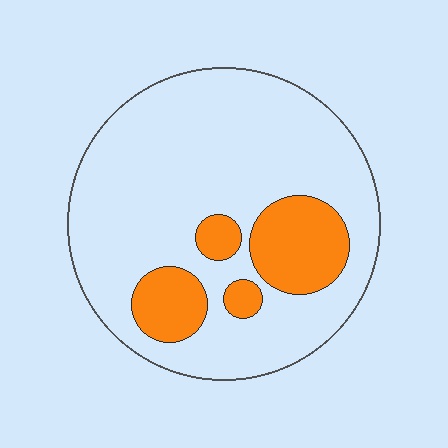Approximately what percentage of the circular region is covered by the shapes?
Approximately 20%.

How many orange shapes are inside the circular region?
4.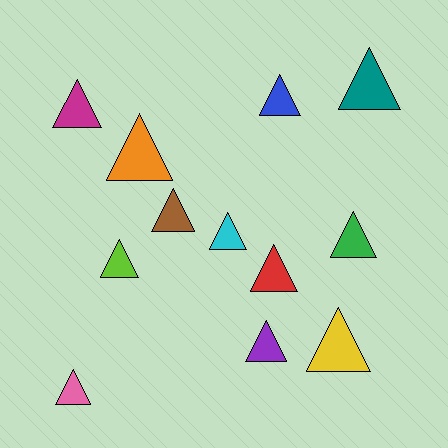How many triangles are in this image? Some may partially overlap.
There are 12 triangles.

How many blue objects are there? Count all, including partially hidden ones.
There is 1 blue object.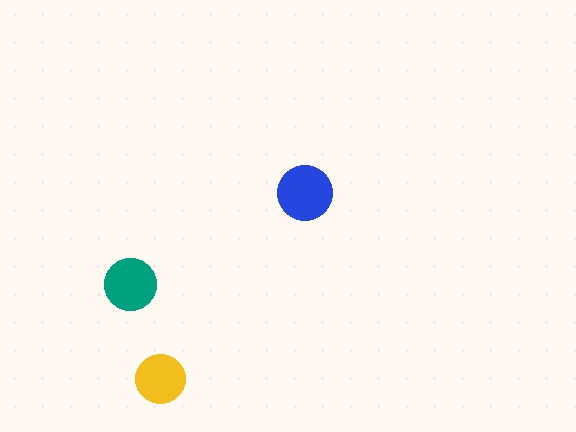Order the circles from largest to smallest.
the blue one, the teal one, the yellow one.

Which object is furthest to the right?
The blue circle is rightmost.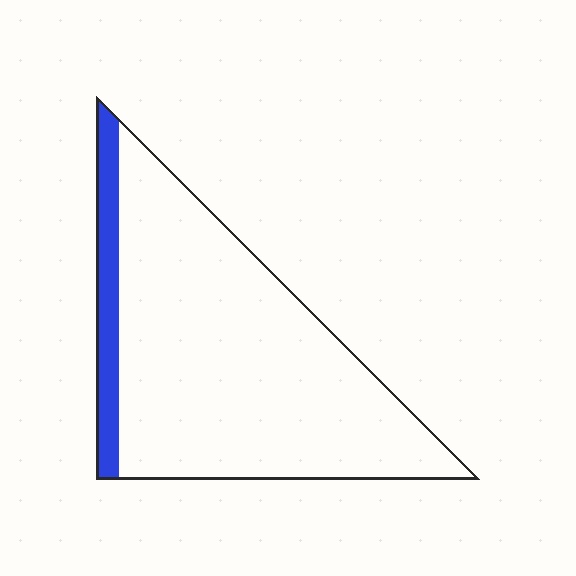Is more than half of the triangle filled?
No.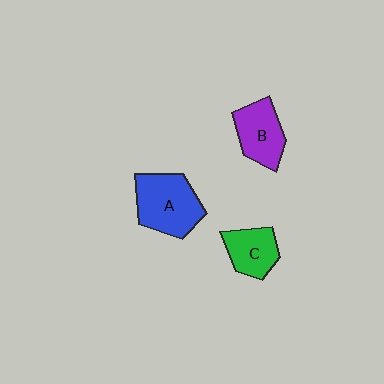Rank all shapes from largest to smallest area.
From largest to smallest: A (blue), B (purple), C (green).